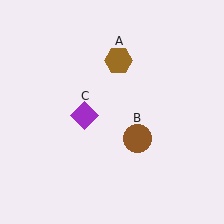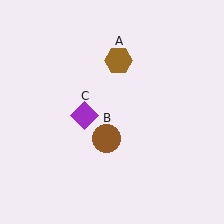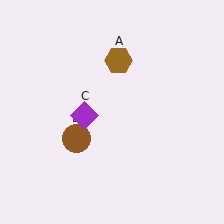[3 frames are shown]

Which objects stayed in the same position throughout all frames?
Brown hexagon (object A) and purple diamond (object C) remained stationary.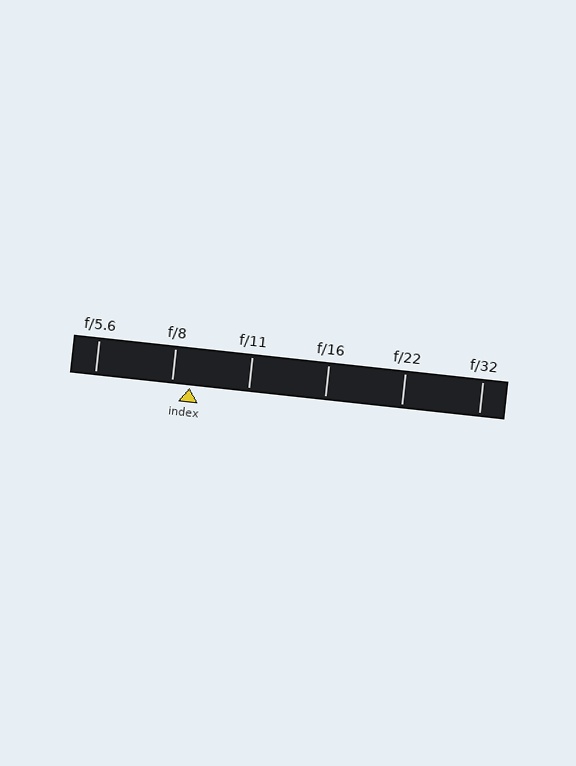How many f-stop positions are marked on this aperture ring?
There are 6 f-stop positions marked.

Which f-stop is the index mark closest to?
The index mark is closest to f/8.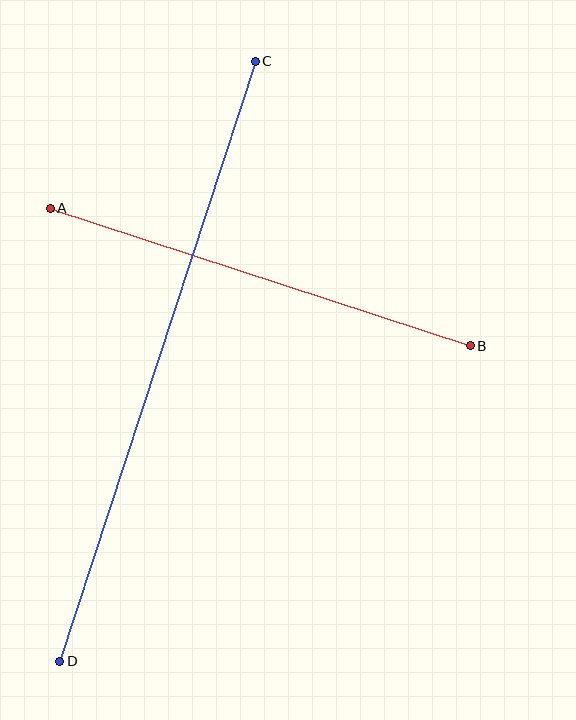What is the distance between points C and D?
The distance is approximately 631 pixels.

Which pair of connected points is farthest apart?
Points C and D are farthest apart.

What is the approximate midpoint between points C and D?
The midpoint is at approximately (158, 361) pixels.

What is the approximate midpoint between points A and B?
The midpoint is at approximately (260, 277) pixels.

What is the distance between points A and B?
The distance is approximately 442 pixels.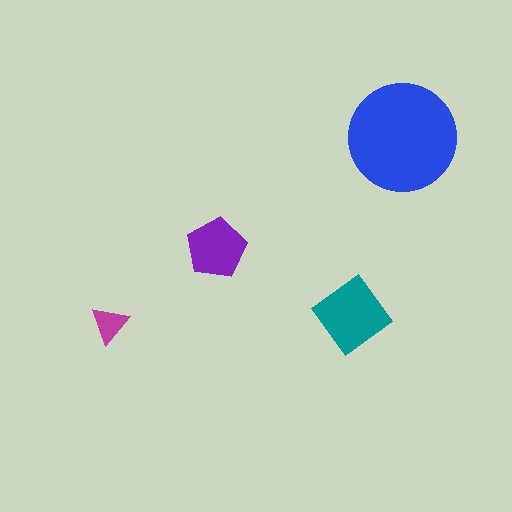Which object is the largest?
The blue circle.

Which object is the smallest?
The magenta triangle.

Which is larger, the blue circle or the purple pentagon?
The blue circle.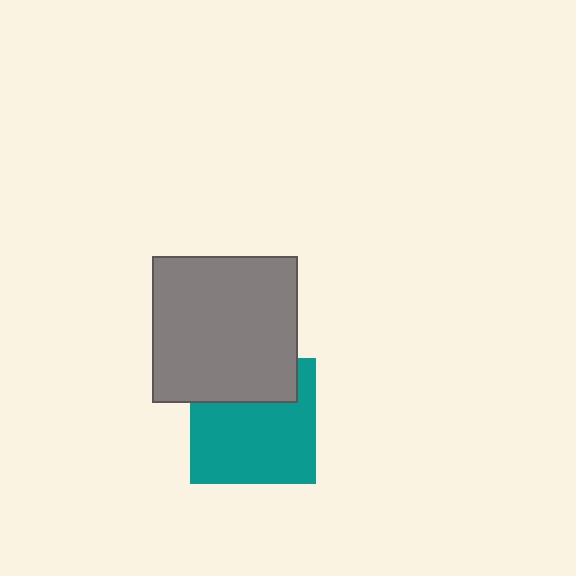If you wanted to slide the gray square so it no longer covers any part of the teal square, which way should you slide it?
Slide it up — that is the most direct way to separate the two shapes.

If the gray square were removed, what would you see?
You would see the complete teal square.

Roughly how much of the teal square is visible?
Most of it is visible (roughly 69%).